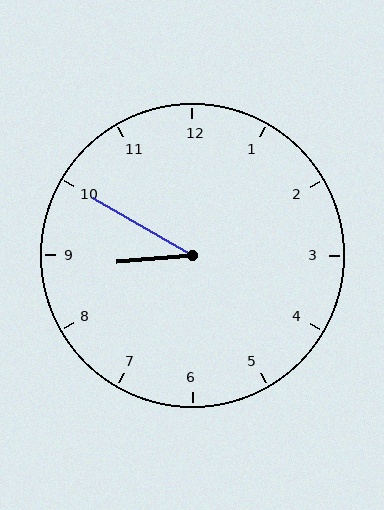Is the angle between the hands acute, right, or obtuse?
It is acute.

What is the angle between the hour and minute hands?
Approximately 35 degrees.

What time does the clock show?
8:50.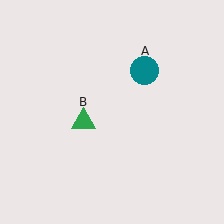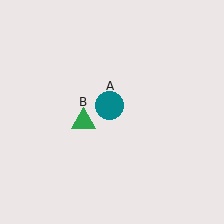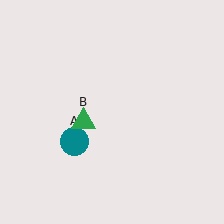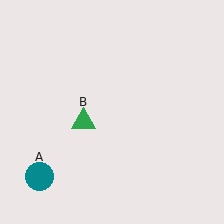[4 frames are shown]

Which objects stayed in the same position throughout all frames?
Green triangle (object B) remained stationary.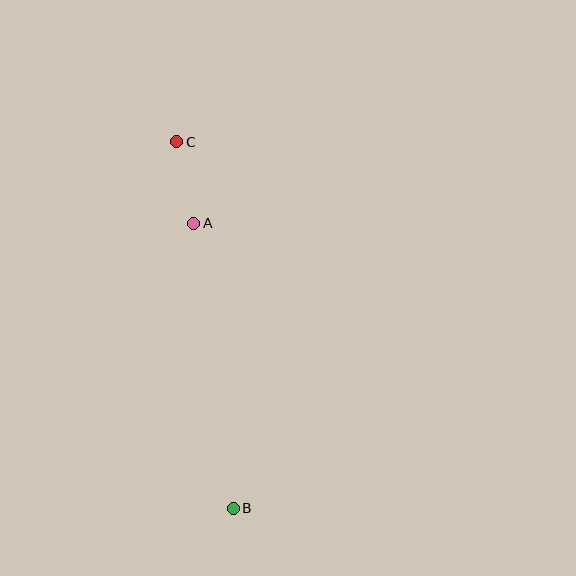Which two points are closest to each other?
Points A and C are closest to each other.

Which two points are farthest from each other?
Points B and C are farthest from each other.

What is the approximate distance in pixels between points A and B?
The distance between A and B is approximately 288 pixels.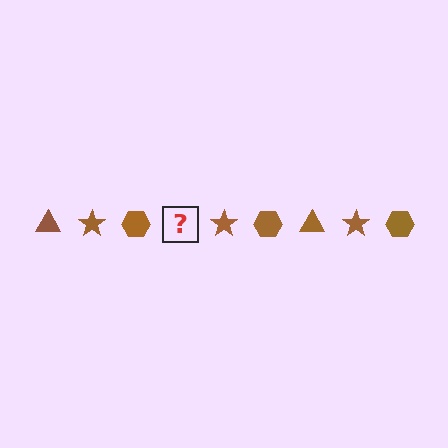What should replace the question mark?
The question mark should be replaced with a brown triangle.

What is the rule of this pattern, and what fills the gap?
The rule is that the pattern cycles through triangle, star, hexagon shapes in brown. The gap should be filled with a brown triangle.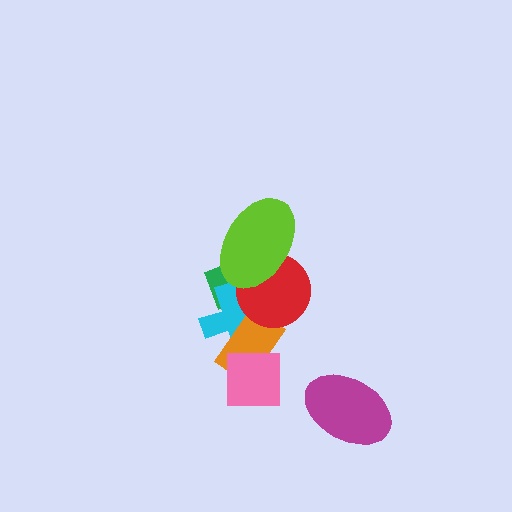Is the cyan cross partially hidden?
Yes, it is partially covered by another shape.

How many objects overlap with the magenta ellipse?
0 objects overlap with the magenta ellipse.